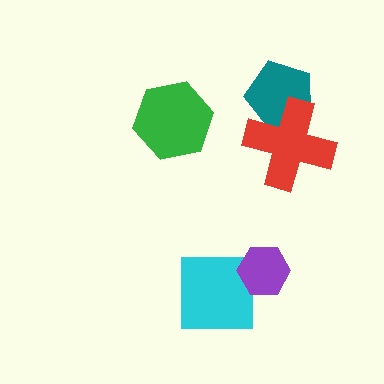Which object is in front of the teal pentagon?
The red cross is in front of the teal pentagon.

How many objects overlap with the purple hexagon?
1 object overlaps with the purple hexagon.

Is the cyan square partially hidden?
Yes, it is partially covered by another shape.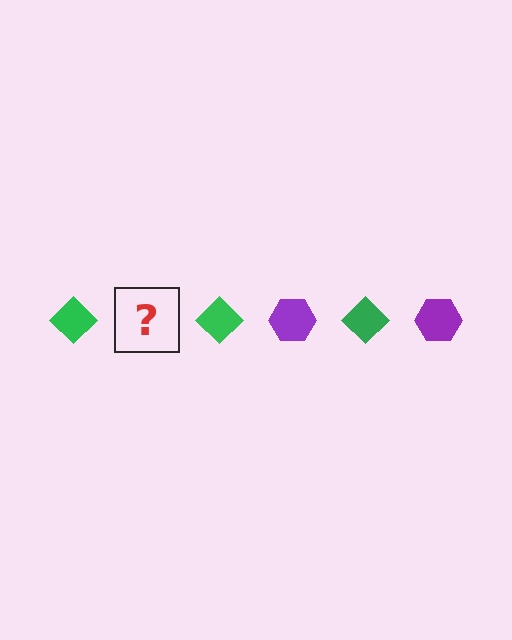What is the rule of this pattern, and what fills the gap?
The rule is that the pattern alternates between green diamond and purple hexagon. The gap should be filled with a purple hexagon.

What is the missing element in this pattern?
The missing element is a purple hexagon.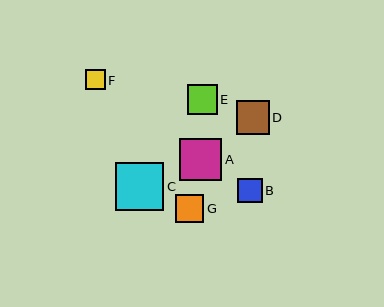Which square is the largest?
Square C is the largest with a size of approximately 49 pixels.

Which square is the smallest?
Square F is the smallest with a size of approximately 20 pixels.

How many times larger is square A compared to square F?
Square A is approximately 2.1 times the size of square F.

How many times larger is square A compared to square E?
Square A is approximately 1.4 times the size of square E.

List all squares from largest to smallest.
From largest to smallest: C, A, D, E, G, B, F.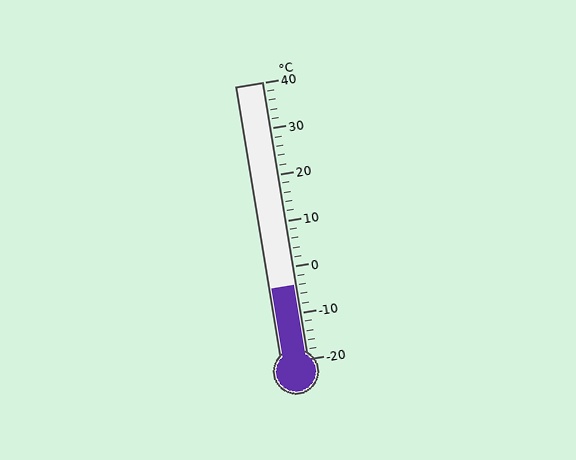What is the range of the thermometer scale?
The thermometer scale ranges from -20°C to 40°C.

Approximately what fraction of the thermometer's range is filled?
The thermometer is filled to approximately 25% of its range.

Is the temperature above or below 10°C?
The temperature is below 10°C.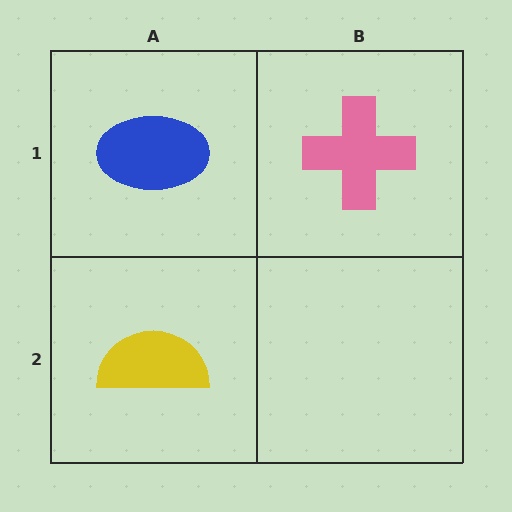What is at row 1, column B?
A pink cross.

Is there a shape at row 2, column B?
No, that cell is empty.